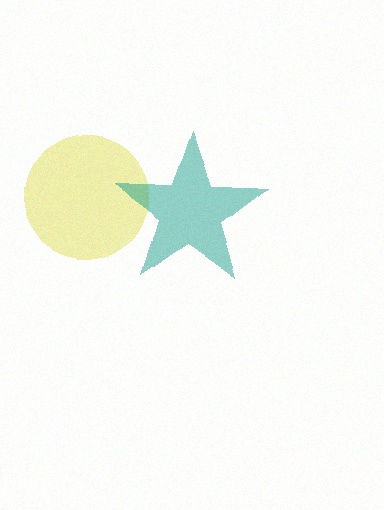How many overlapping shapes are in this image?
There are 2 overlapping shapes in the image.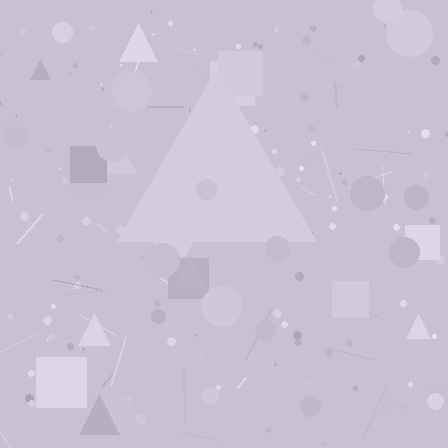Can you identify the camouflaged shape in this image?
The camouflaged shape is a triangle.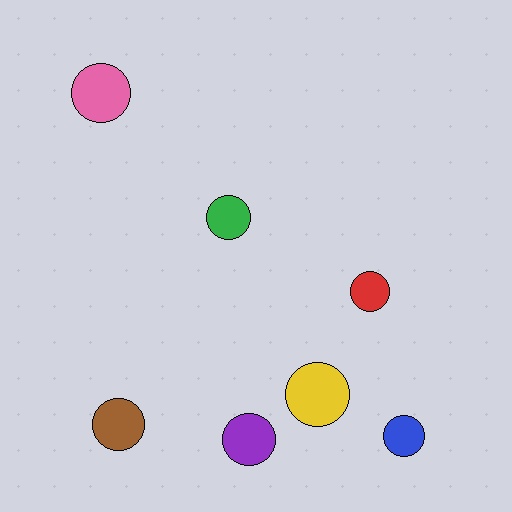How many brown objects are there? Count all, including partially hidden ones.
There is 1 brown object.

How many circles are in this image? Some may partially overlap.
There are 7 circles.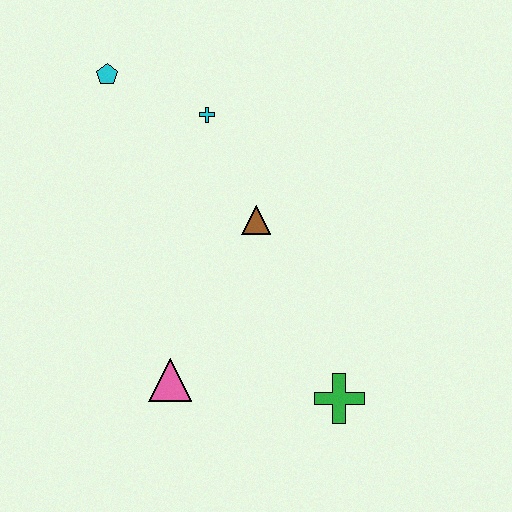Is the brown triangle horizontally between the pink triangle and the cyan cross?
No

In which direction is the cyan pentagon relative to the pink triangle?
The cyan pentagon is above the pink triangle.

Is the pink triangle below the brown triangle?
Yes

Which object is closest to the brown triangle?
The cyan cross is closest to the brown triangle.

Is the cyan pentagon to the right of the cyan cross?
No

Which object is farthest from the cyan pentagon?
The green cross is farthest from the cyan pentagon.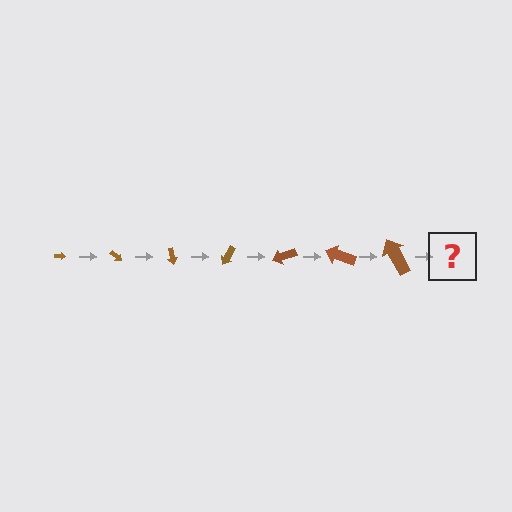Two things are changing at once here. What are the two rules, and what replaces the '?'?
The two rules are that the arrow grows larger each step and it rotates 40 degrees each step. The '?' should be an arrow, larger than the previous one and rotated 280 degrees from the start.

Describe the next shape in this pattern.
It should be an arrow, larger than the previous one and rotated 280 degrees from the start.